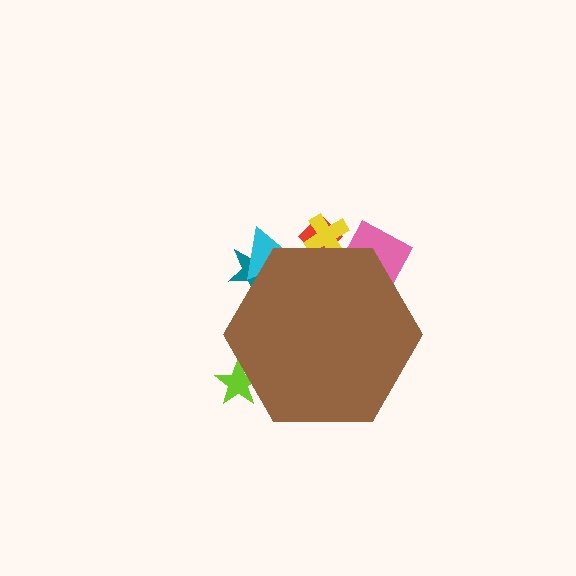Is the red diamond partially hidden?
Yes, the red diamond is partially hidden behind the brown hexagon.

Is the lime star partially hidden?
Yes, the lime star is partially hidden behind the brown hexagon.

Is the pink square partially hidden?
Yes, the pink square is partially hidden behind the brown hexagon.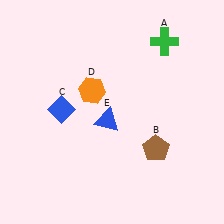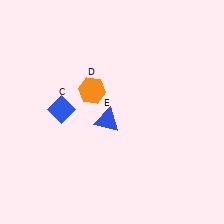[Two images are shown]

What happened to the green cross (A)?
The green cross (A) was removed in Image 2. It was in the top-right area of Image 1.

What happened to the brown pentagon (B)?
The brown pentagon (B) was removed in Image 2. It was in the bottom-right area of Image 1.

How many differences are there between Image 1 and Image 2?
There are 2 differences between the two images.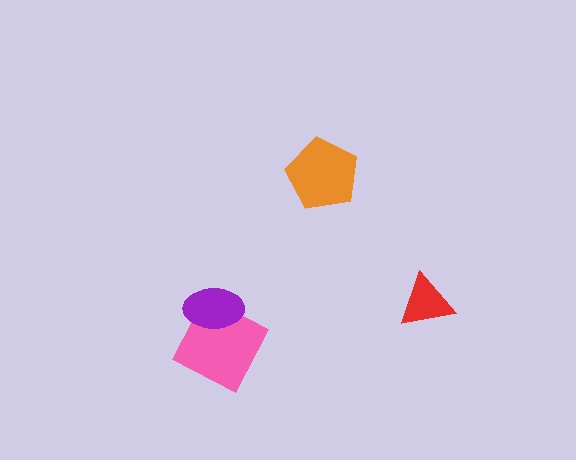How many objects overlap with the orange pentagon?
0 objects overlap with the orange pentagon.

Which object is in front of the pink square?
The purple ellipse is in front of the pink square.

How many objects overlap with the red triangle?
0 objects overlap with the red triangle.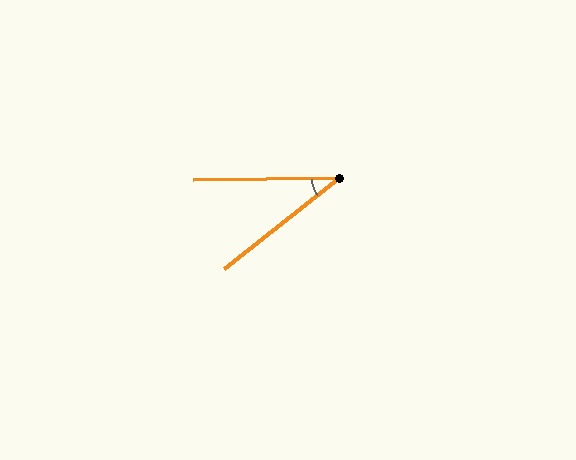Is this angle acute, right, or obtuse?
It is acute.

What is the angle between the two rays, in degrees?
Approximately 37 degrees.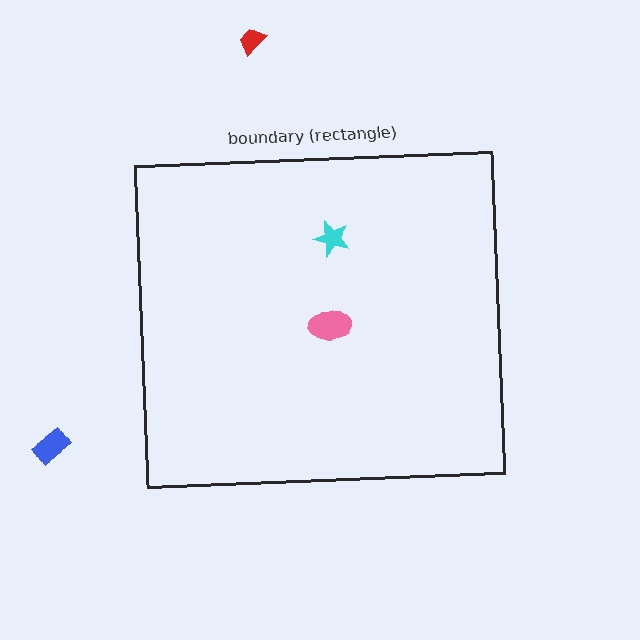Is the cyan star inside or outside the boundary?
Inside.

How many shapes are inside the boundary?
2 inside, 2 outside.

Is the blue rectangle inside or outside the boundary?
Outside.